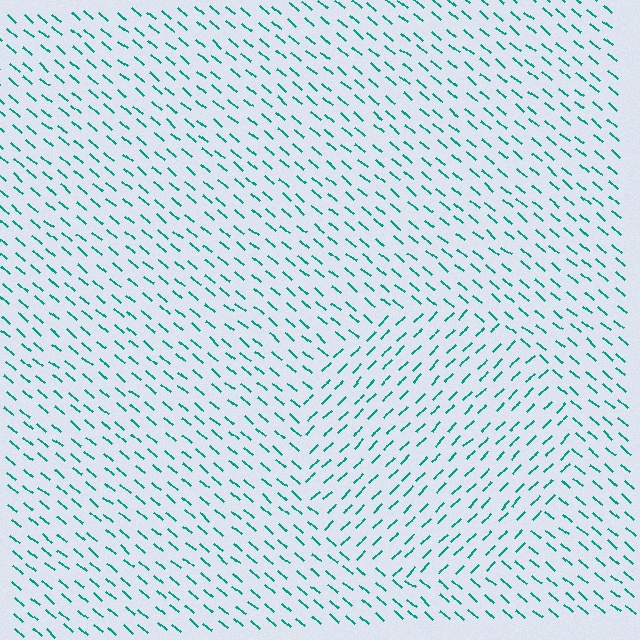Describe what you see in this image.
The image is filled with small teal line segments. A circle region in the image has lines oriented differently from the surrounding lines, creating a visible texture boundary.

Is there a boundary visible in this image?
Yes, there is a texture boundary formed by a change in line orientation.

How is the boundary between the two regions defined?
The boundary is defined purely by a change in line orientation (approximately 84 degrees difference). All lines are the same color and thickness.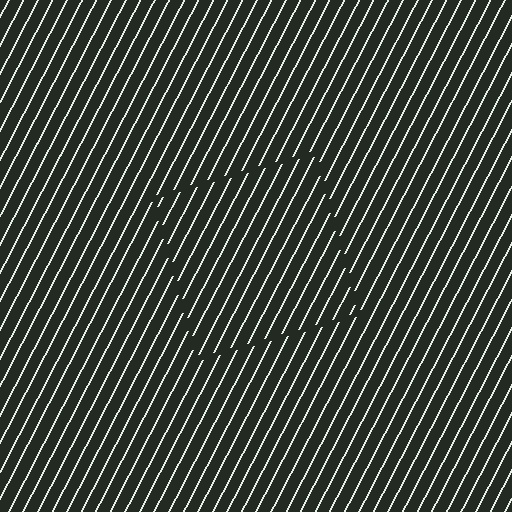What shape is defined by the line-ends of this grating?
An illusory square. The interior of the shape contains the same grating, shifted by half a period — the contour is defined by the phase discontinuity where line-ends from the inner and outer gratings abut.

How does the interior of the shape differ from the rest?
The interior of the shape contains the same grating, shifted by half a period — the contour is defined by the phase discontinuity where line-ends from the inner and outer gratings abut.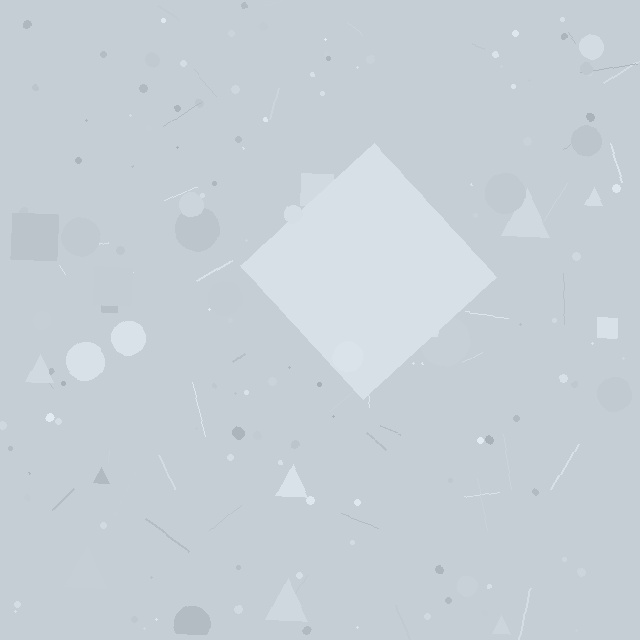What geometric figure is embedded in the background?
A diamond is embedded in the background.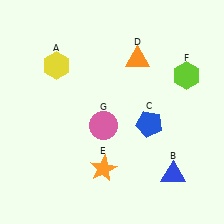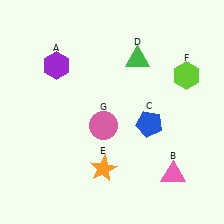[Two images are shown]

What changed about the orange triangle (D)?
In Image 1, D is orange. In Image 2, it changed to green.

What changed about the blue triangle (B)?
In Image 1, B is blue. In Image 2, it changed to pink.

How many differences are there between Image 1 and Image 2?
There are 3 differences between the two images.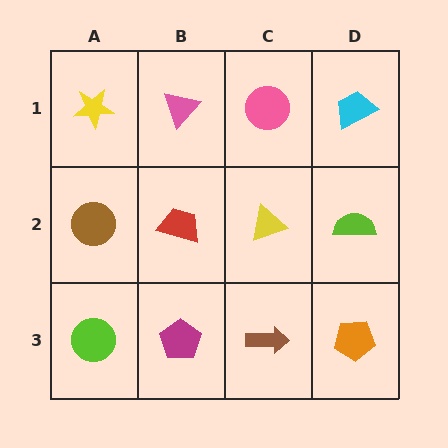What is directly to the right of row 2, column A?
A red trapezoid.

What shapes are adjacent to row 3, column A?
A brown circle (row 2, column A), a magenta pentagon (row 3, column B).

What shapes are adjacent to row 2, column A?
A yellow star (row 1, column A), a lime circle (row 3, column A), a red trapezoid (row 2, column B).